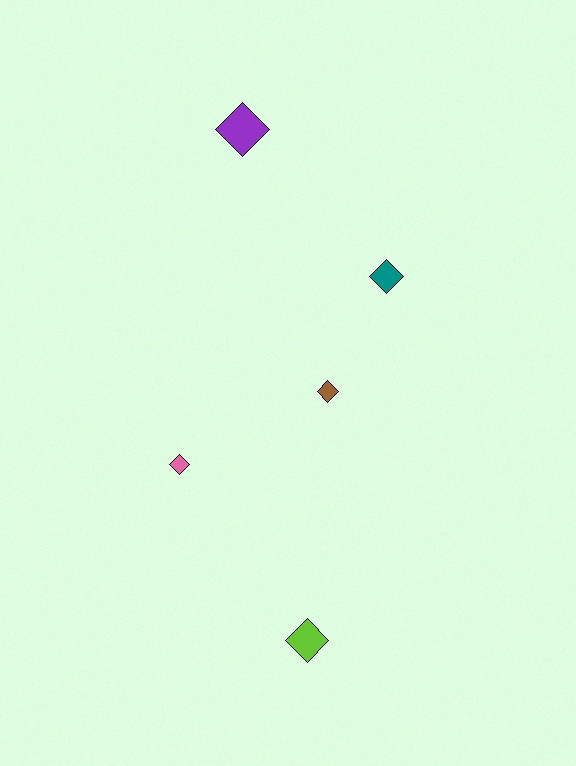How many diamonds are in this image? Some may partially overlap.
There are 5 diamonds.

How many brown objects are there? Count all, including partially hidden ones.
There is 1 brown object.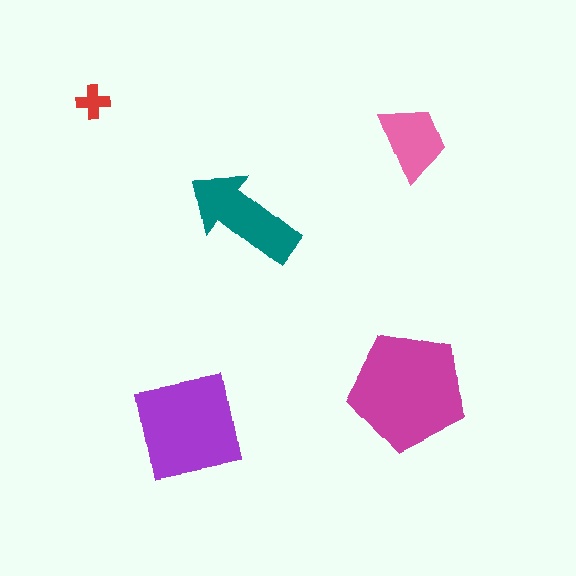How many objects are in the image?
There are 5 objects in the image.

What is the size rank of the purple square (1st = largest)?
2nd.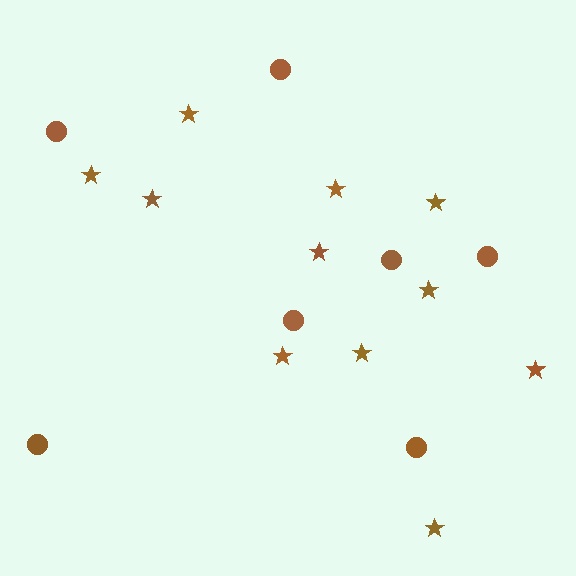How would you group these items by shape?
There are 2 groups: one group of stars (11) and one group of circles (7).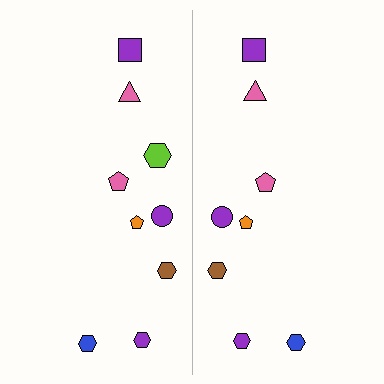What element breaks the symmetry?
A lime hexagon is missing from the right side.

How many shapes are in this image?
There are 17 shapes in this image.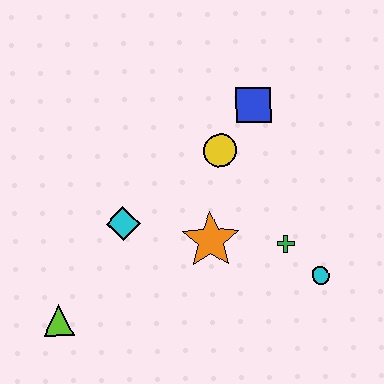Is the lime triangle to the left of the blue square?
Yes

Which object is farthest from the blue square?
The lime triangle is farthest from the blue square.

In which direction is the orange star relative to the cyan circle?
The orange star is to the left of the cyan circle.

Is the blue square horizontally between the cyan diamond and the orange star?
No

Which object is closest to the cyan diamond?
The orange star is closest to the cyan diamond.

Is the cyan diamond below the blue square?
Yes